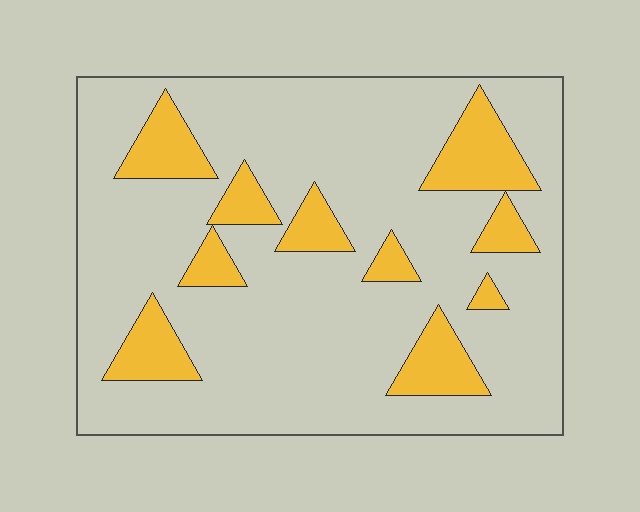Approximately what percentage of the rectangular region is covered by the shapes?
Approximately 20%.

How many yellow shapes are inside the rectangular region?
10.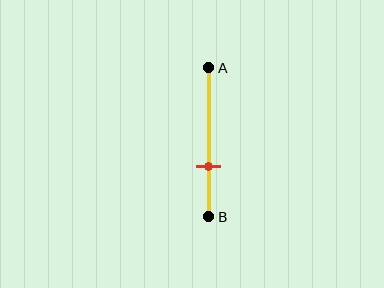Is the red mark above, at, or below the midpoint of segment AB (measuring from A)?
The red mark is below the midpoint of segment AB.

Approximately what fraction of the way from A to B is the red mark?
The red mark is approximately 65% of the way from A to B.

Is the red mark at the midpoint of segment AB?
No, the mark is at about 65% from A, not at the 50% midpoint.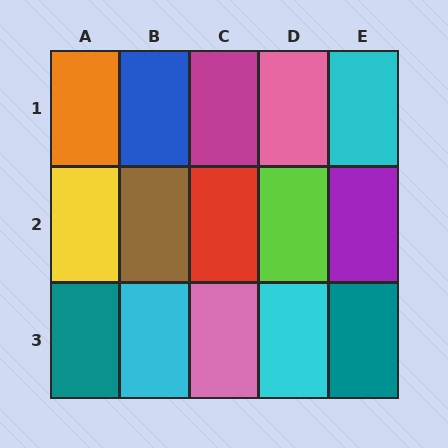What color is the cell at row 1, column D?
Pink.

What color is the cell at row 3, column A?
Teal.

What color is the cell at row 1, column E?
Cyan.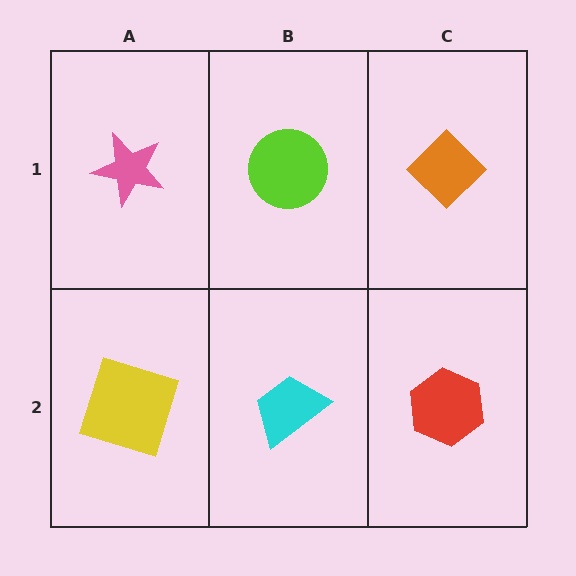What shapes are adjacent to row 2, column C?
An orange diamond (row 1, column C), a cyan trapezoid (row 2, column B).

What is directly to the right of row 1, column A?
A lime circle.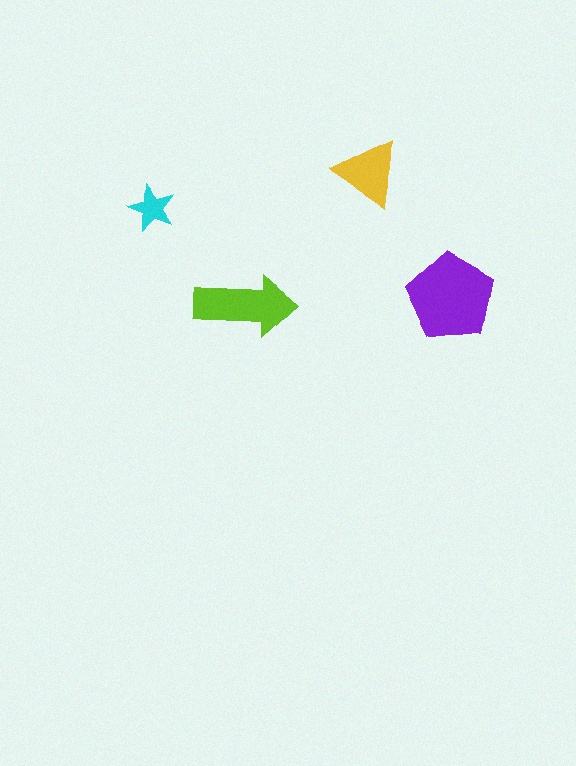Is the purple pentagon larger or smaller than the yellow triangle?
Larger.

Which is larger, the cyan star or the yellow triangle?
The yellow triangle.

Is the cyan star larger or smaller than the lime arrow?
Smaller.